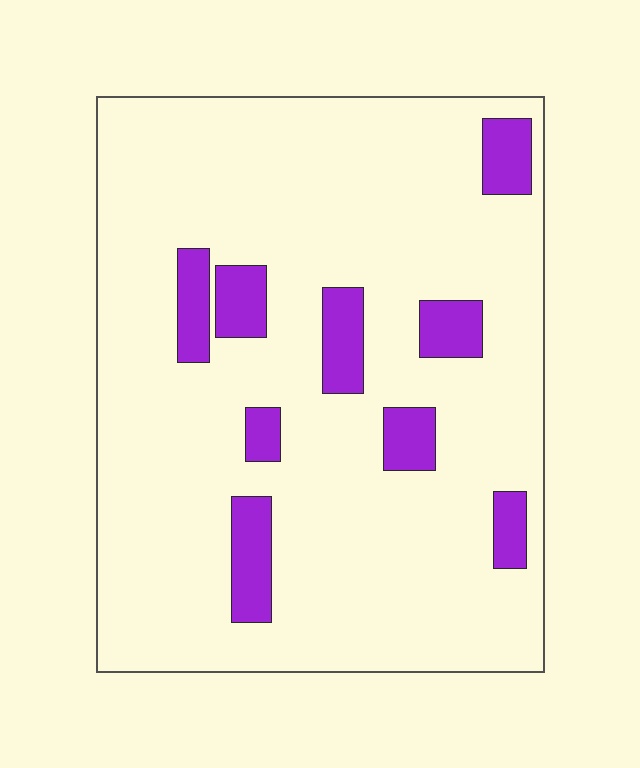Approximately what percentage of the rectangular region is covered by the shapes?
Approximately 15%.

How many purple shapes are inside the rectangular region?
9.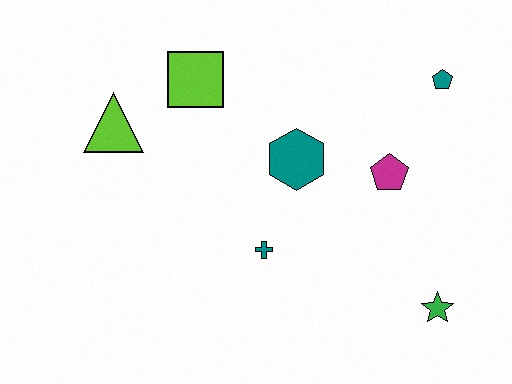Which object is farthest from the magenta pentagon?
The lime triangle is farthest from the magenta pentagon.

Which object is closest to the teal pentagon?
The magenta pentagon is closest to the teal pentagon.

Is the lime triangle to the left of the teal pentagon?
Yes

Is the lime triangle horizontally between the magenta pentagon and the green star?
No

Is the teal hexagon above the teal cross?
Yes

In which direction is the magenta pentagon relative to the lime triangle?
The magenta pentagon is to the right of the lime triangle.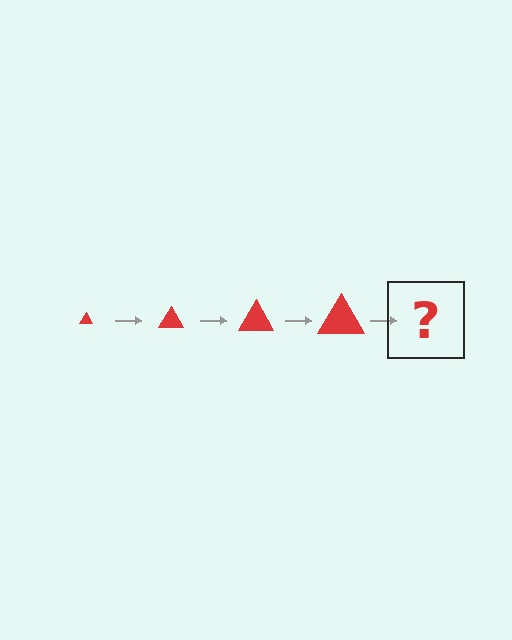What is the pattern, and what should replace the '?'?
The pattern is that the triangle gets progressively larger each step. The '?' should be a red triangle, larger than the previous one.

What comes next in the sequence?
The next element should be a red triangle, larger than the previous one.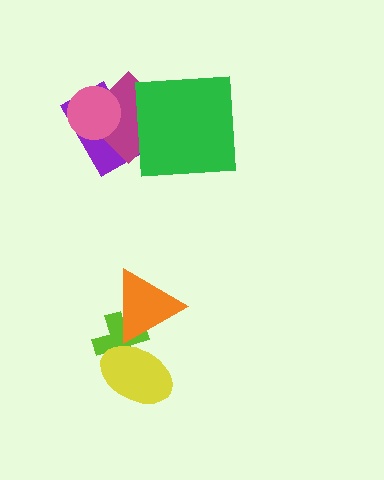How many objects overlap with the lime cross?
2 objects overlap with the lime cross.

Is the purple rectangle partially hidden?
Yes, it is partially covered by another shape.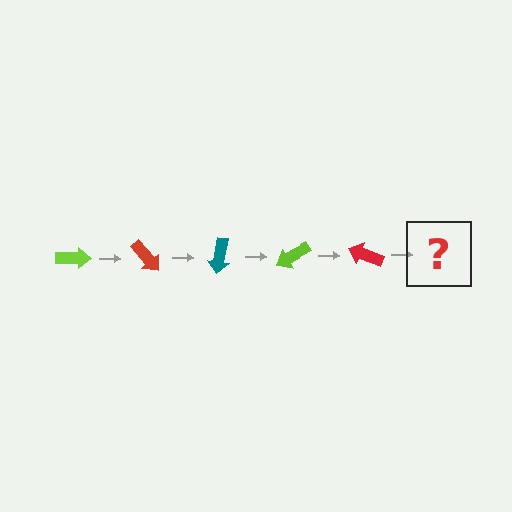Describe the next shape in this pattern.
It should be a teal arrow, rotated 250 degrees from the start.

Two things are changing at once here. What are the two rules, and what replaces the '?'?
The two rules are that it rotates 50 degrees each step and the color cycles through lime, red, and teal. The '?' should be a teal arrow, rotated 250 degrees from the start.